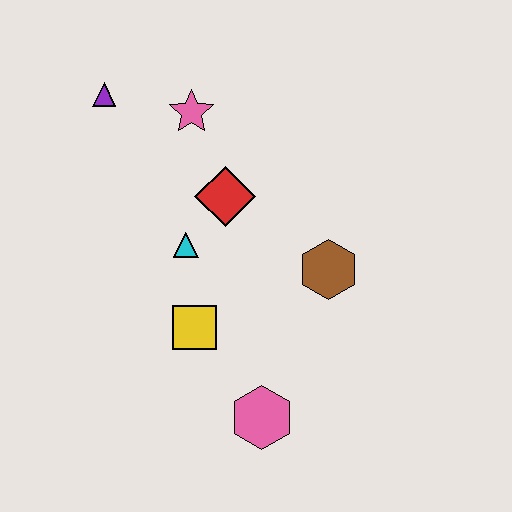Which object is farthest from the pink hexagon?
The purple triangle is farthest from the pink hexagon.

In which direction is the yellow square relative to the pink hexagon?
The yellow square is above the pink hexagon.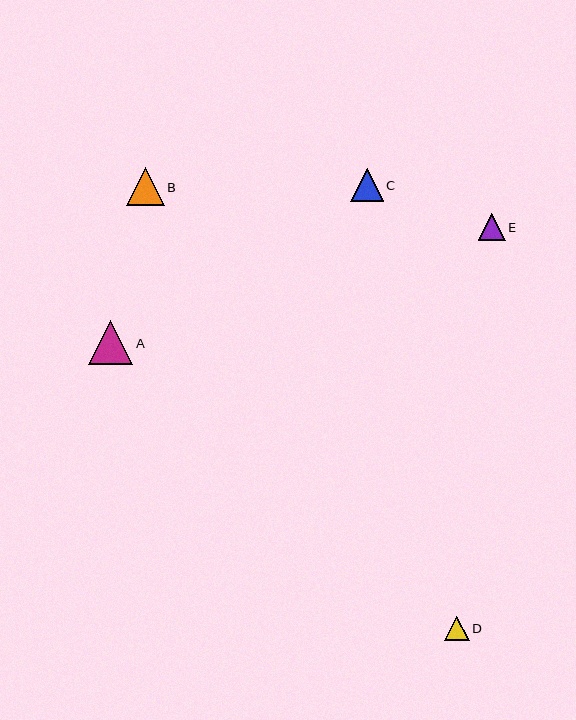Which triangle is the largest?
Triangle A is the largest with a size of approximately 45 pixels.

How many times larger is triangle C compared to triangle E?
Triangle C is approximately 1.2 times the size of triangle E.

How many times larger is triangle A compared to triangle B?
Triangle A is approximately 1.2 times the size of triangle B.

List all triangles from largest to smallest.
From largest to smallest: A, B, C, E, D.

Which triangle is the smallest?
Triangle D is the smallest with a size of approximately 24 pixels.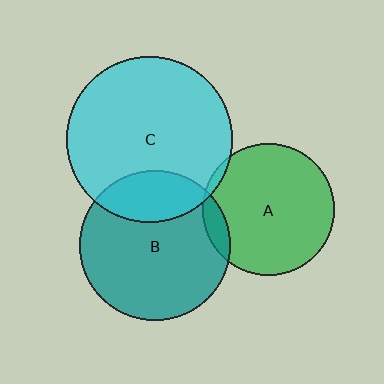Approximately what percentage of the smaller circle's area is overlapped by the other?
Approximately 5%.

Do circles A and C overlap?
Yes.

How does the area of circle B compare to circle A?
Approximately 1.3 times.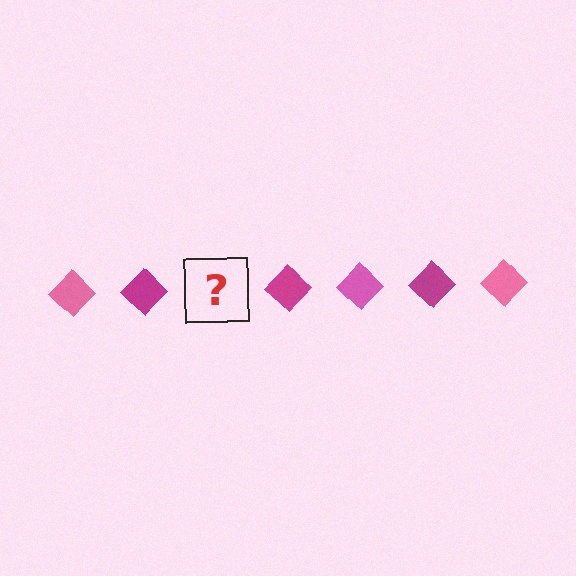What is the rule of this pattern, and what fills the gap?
The rule is that the pattern cycles through pink, magenta diamonds. The gap should be filled with a pink diamond.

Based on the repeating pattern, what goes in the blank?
The blank should be a pink diamond.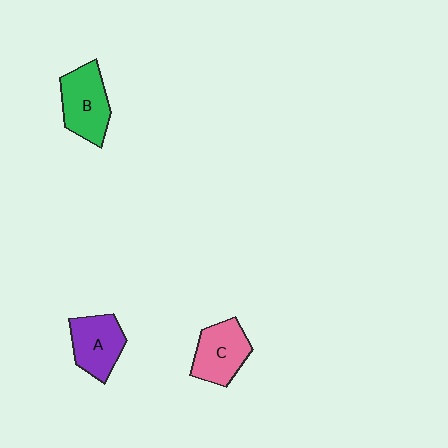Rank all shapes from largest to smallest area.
From largest to smallest: B (green), C (pink), A (purple).